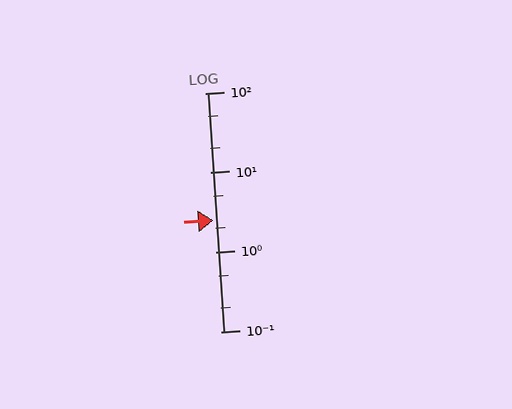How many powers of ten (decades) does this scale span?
The scale spans 3 decades, from 0.1 to 100.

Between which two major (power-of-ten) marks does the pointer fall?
The pointer is between 1 and 10.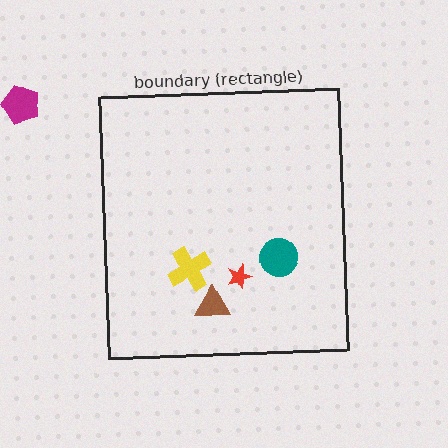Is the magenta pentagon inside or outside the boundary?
Outside.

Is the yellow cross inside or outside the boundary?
Inside.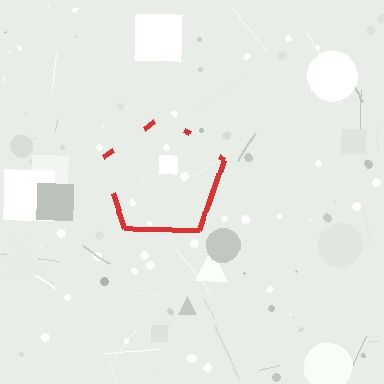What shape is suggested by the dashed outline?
The dashed outline suggests a pentagon.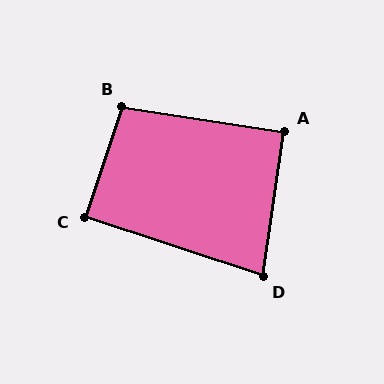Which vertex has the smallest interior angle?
D, at approximately 80 degrees.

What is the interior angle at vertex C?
Approximately 90 degrees (approximately right).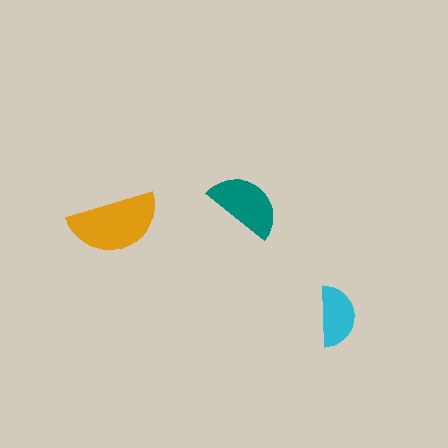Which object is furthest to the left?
The orange semicircle is leftmost.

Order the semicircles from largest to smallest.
the orange one, the teal one, the cyan one.